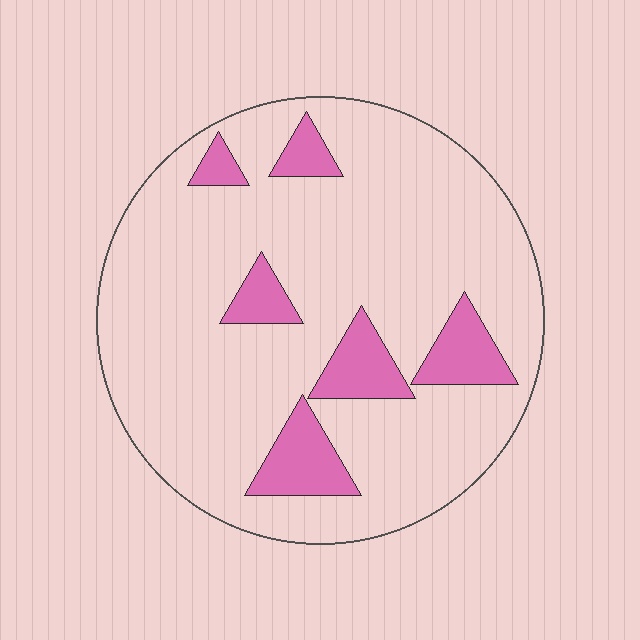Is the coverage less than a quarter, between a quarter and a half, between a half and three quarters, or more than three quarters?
Less than a quarter.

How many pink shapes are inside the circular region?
6.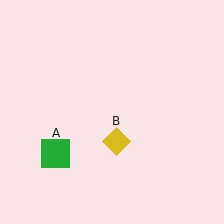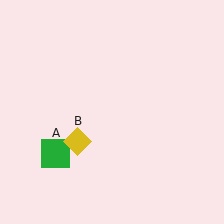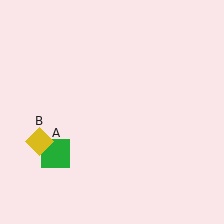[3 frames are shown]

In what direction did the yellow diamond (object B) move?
The yellow diamond (object B) moved left.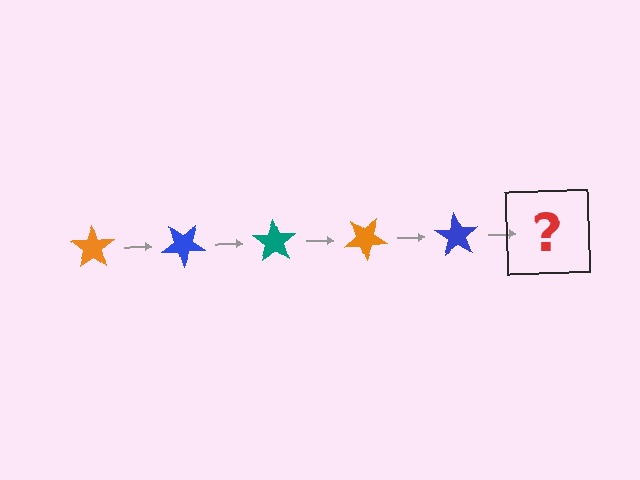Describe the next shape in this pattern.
It should be a teal star, rotated 175 degrees from the start.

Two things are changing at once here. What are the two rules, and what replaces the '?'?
The two rules are that it rotates 35 degrees each step and the color cycles through orange, blue, and teal. The '?' should be a teal star, rotated 175 degrees from the start.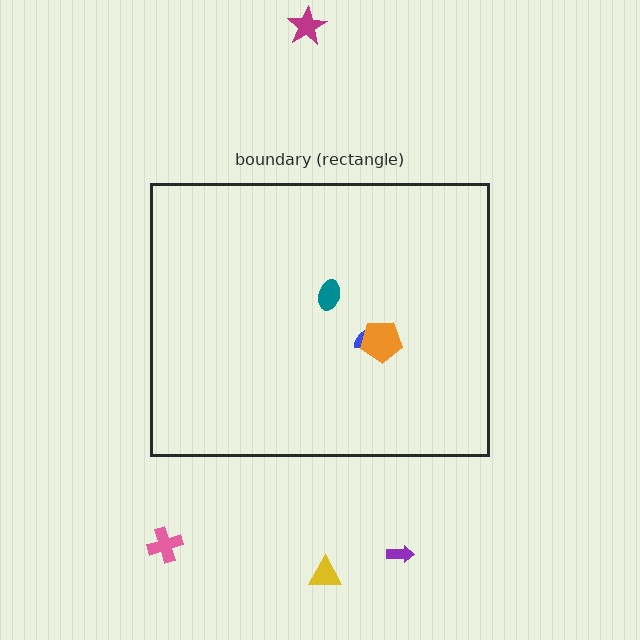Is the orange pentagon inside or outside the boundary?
Inside.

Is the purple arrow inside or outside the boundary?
Outside.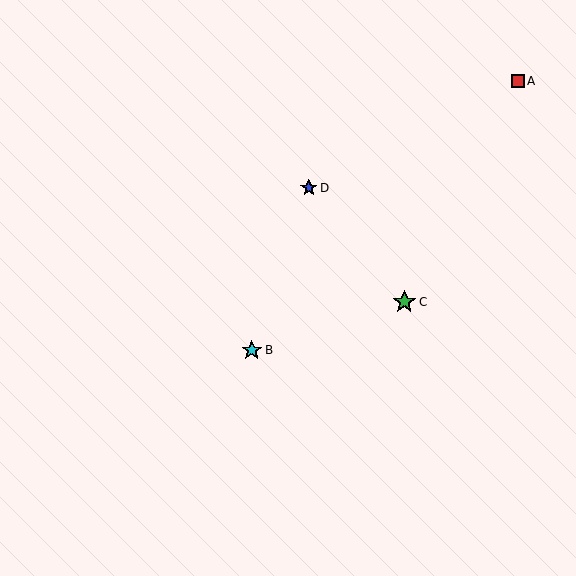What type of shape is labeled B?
Shape B is a cyan star.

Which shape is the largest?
The green star (labeled C) is the largest.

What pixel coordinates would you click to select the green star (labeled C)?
Click at (404, 302) to select the green star C.